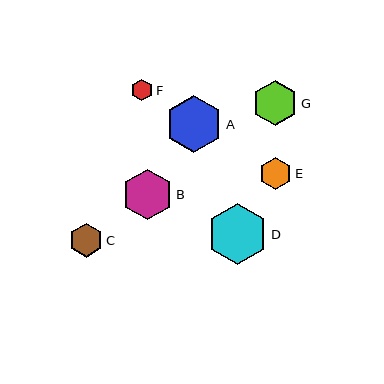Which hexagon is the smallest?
Hexagon F is the smallest with a size of approximately 22 pixels.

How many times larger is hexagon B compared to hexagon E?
Hexagon B is approximately 1.6 times the size of hexagon E.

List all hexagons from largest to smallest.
From largest to smallest: D, A, B, G, C, E, F.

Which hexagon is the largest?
Hexagon D is the largest with a size of approximately 61 pixels.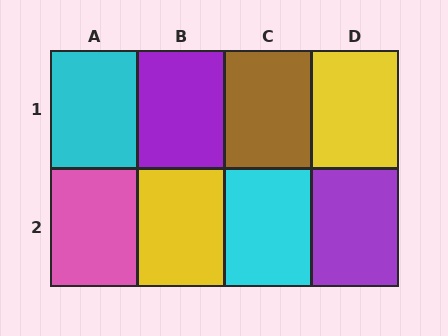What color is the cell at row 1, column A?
Cyan.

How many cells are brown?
1 cell is brown.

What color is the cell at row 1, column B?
Purple.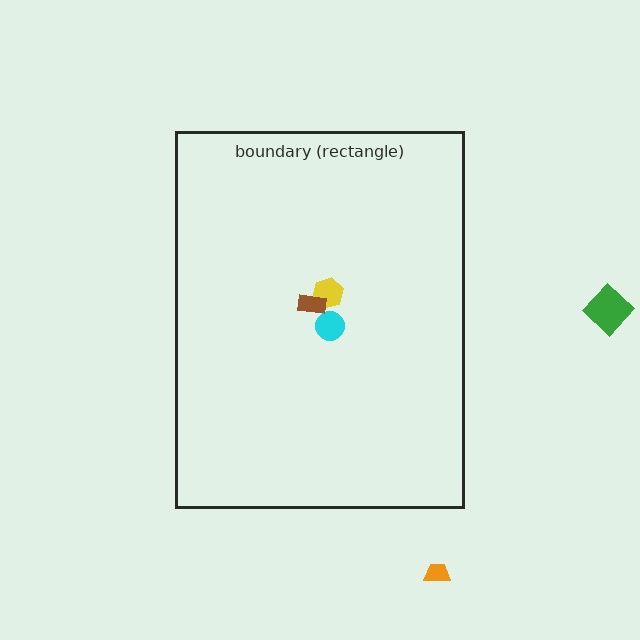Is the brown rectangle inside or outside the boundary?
Inside.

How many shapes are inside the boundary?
3 inside, 2 outside.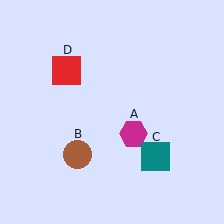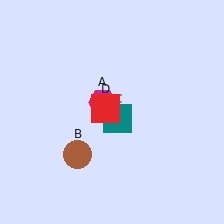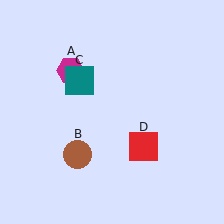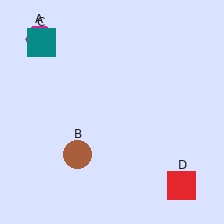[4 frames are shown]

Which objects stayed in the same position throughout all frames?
Brown circle (object B) remained stationary.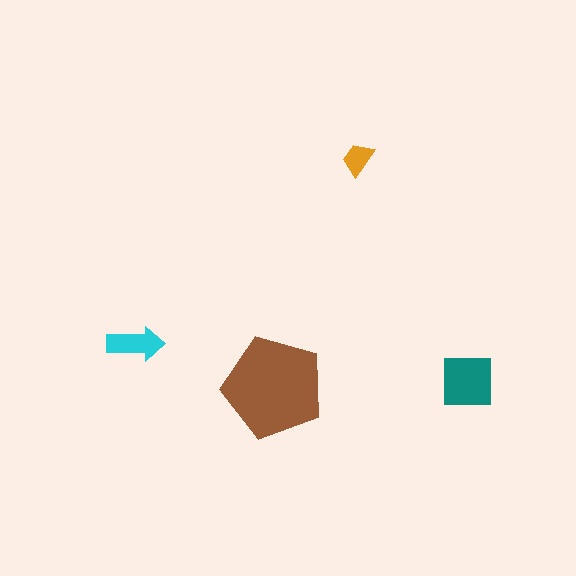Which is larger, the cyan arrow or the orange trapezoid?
The cyan arrow.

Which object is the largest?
The brown pentagon.